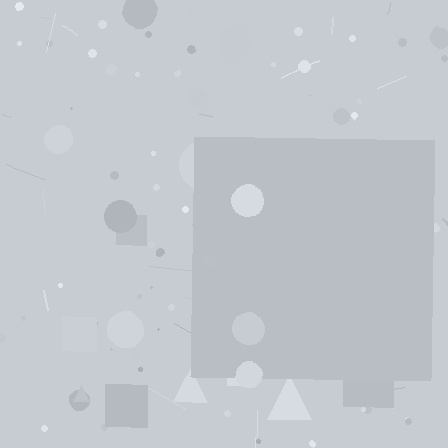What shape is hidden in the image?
A square is hidden in the image.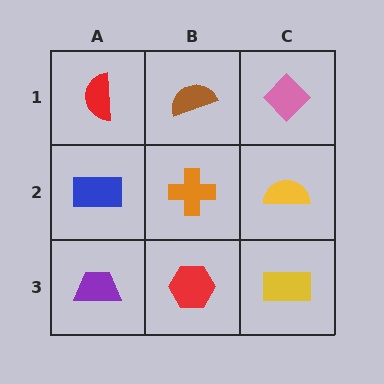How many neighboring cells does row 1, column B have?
3.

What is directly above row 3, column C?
A yellow semicircle.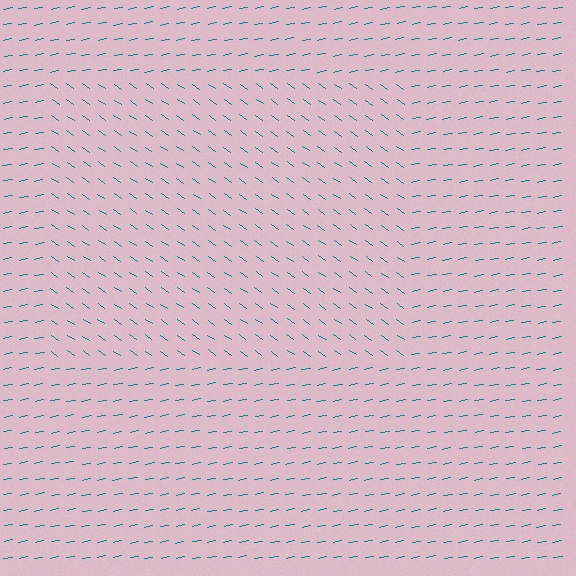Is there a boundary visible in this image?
Yes, there is a texture boundary formed by a change in line orientation.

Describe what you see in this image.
The image is filled with small teal line segments. A rectangle region in the image has lines oriented differently from the surrounding lines, creating a visible texture boundary.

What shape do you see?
I see a rectangle.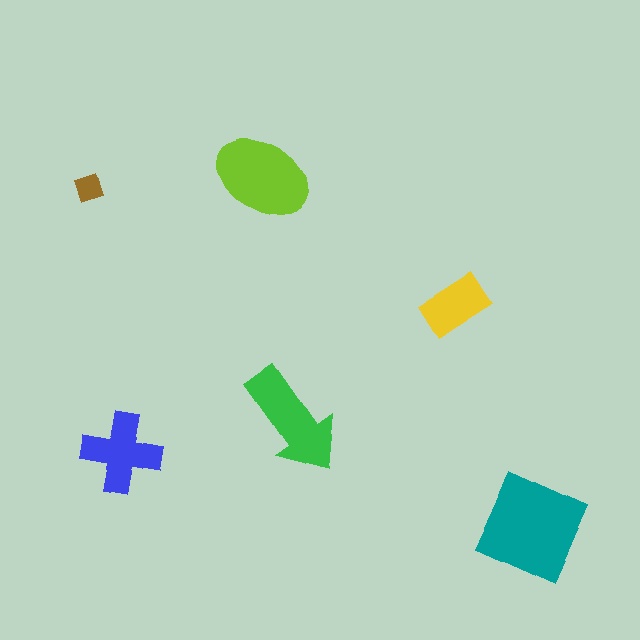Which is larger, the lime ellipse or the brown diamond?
The lime ellipse.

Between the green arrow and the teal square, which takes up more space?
The teal square.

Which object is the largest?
The teal square.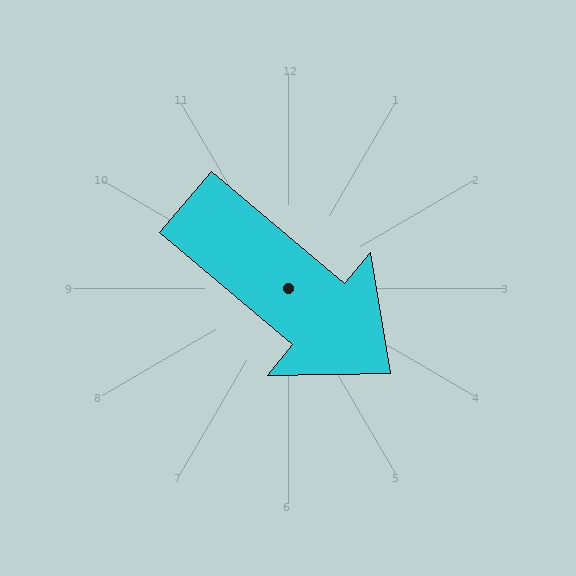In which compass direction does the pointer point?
Southeast.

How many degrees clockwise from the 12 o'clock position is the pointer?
Approximately 130 degrees.